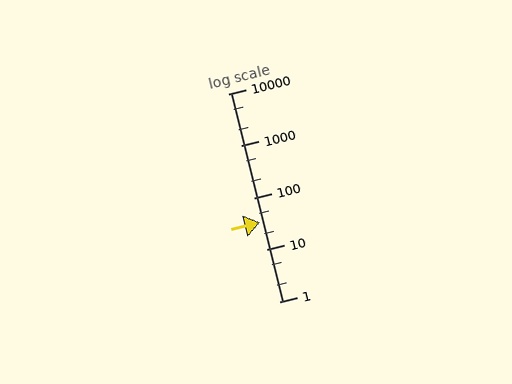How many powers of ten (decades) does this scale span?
The scale spans 4 decades, from 1 to 10000.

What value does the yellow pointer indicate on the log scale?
The pointer indicates approximately 33.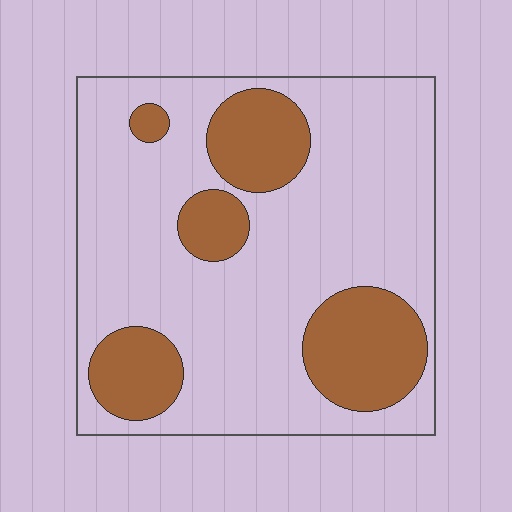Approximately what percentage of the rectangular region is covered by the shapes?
Approximately 25%.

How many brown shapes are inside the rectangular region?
5.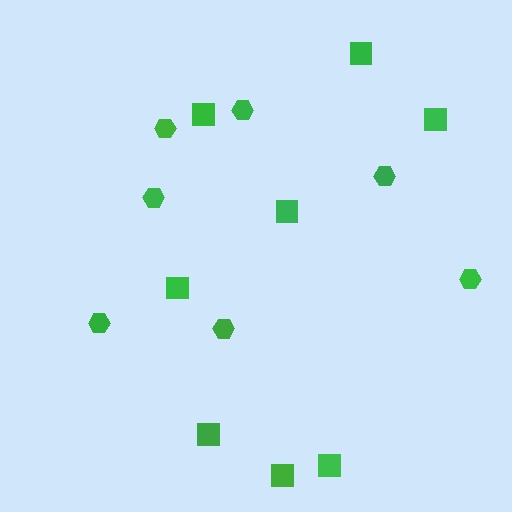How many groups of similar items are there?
There are 2 groups: one group of hexagons (7) and one group of squares (8).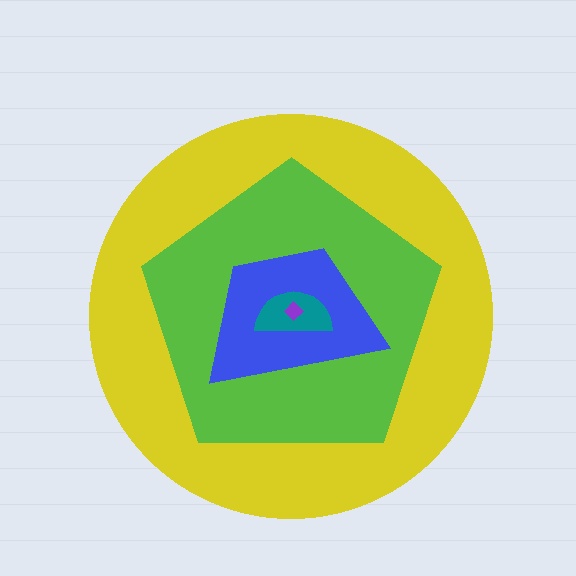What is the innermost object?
The purple diamond.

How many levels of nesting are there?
5.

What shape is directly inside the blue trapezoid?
The teal semicircle.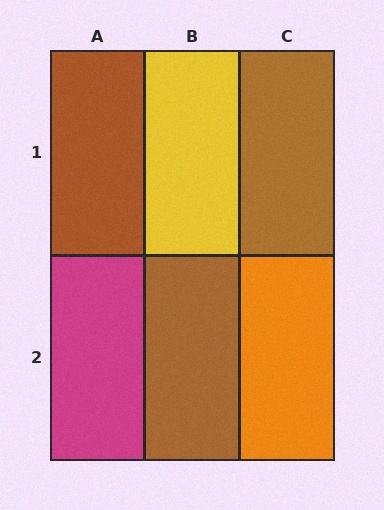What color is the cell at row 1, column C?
Brown.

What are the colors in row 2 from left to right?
Magenta, brown, orange.